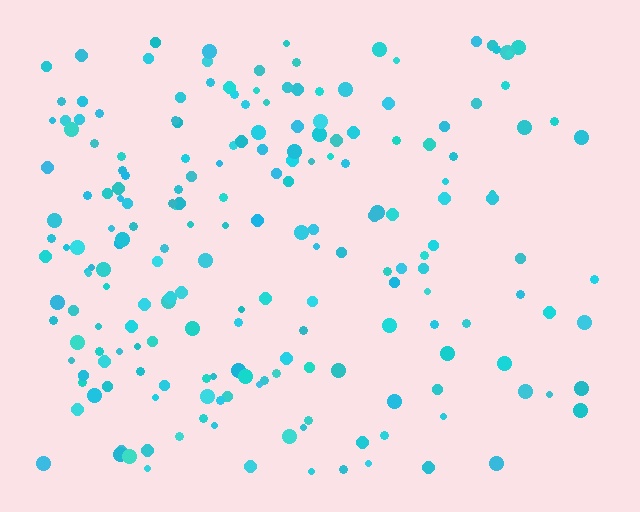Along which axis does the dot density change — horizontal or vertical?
Horizontal.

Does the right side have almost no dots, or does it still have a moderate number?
Still a moderate number, just noticeably fewer than the left.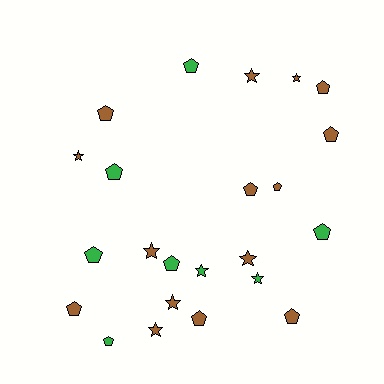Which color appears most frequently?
Brown, with 15 objects.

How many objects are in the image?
There are 23 objects.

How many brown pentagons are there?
There are 8 brown pentagons.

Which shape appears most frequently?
Pentagon, with 14 objects.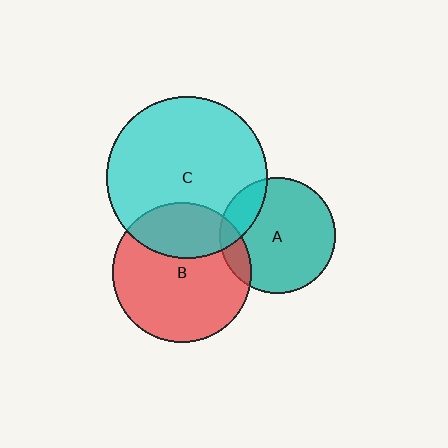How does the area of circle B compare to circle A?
Approximately 1.4 times.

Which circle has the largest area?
Circle C (cyan).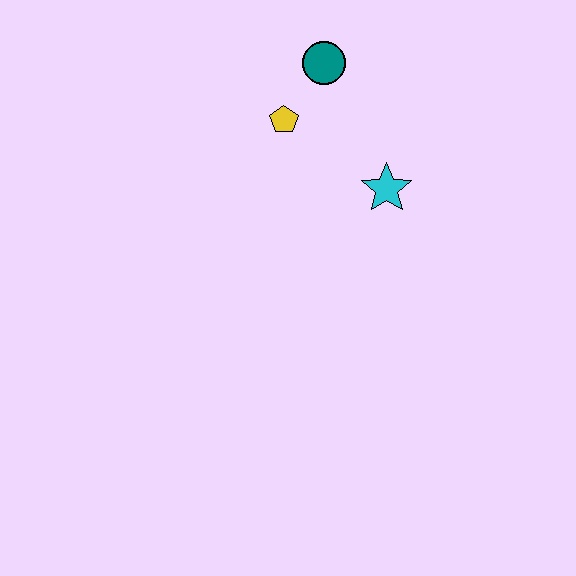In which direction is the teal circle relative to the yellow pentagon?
The teal circle is above the yellow pentagon.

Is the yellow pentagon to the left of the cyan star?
Yes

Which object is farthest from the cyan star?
The teal circle is farthest from the cyan star.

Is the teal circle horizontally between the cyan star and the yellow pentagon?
Yes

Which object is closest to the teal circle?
The yellow pentagon is closest to the teal circle.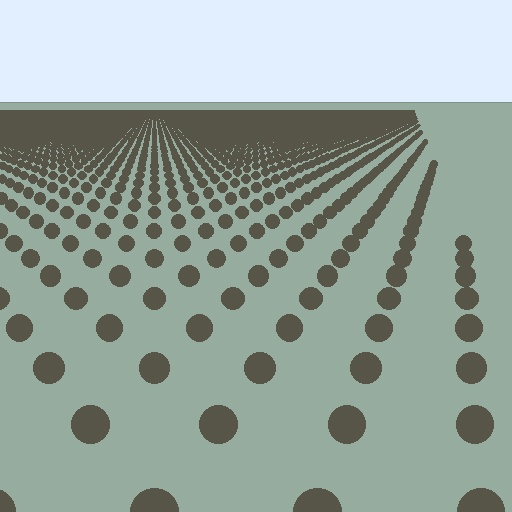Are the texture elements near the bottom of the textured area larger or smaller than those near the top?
Larger. Near the bottom, elements are closer to the viewer and appear at a bigger on-screen size.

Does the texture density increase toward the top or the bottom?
Density increases toward the top.